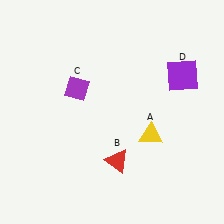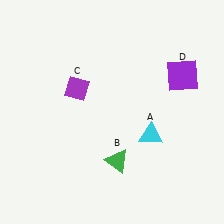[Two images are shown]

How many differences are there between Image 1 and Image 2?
There are 2 differences between the two images.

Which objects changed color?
A changed from yellow to cyan. B changed from red to green.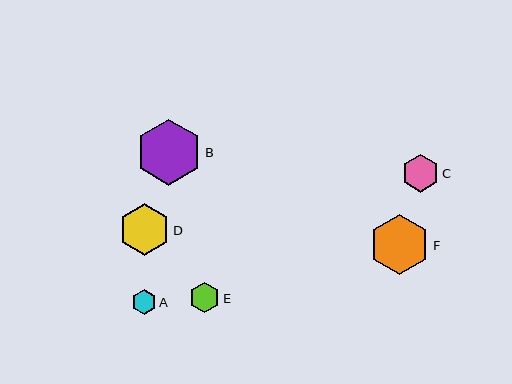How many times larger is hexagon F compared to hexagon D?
Hexagon F is approximately 1.2 times the size of hexagon D.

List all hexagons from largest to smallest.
From largest to smallest: B, F, D, C, E, A.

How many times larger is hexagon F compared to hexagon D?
Hexagon F is approximately 1.2 times the size of hexagon D.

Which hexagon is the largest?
Hexagon B is the largest with a size of approximately 66 pixels.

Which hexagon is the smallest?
Hexagon A is the smallest with a size of approximately 24 pixels.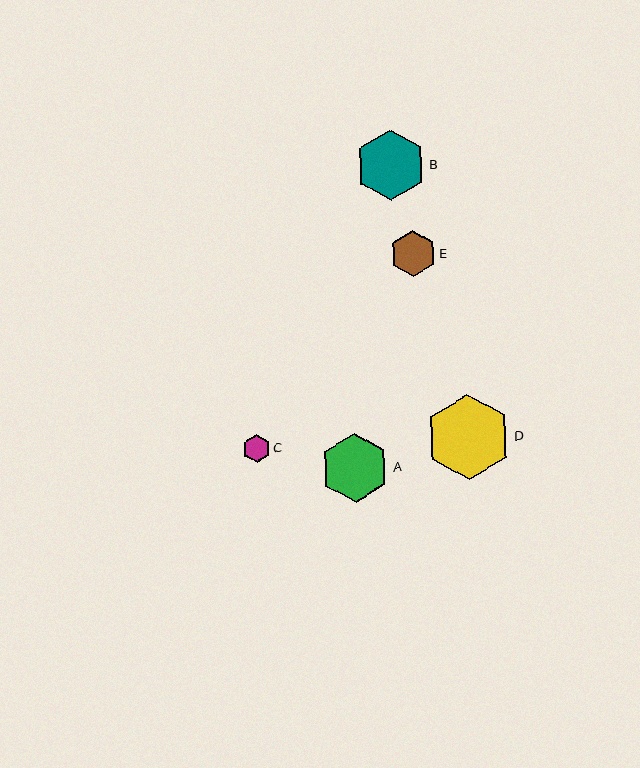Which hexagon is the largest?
Hexagon D is the largest with a size of approximately 86 pixels.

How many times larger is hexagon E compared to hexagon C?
Hexagon E is approximately 1.7 times the size of hexagon C.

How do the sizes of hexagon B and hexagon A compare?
Hexagon B and hexagon A are approximately the same size.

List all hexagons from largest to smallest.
From largest to smallest: D, B, A, E, C.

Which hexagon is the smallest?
Hexagon C is the smallest with a size of approximately 28 pixels.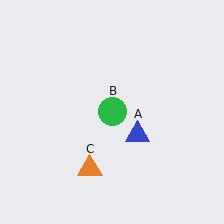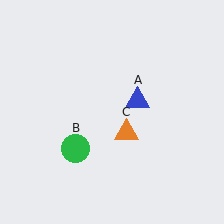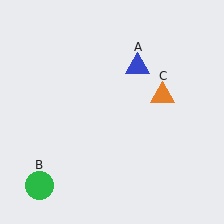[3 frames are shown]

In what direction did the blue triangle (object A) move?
The blue triangle (object A) moved up.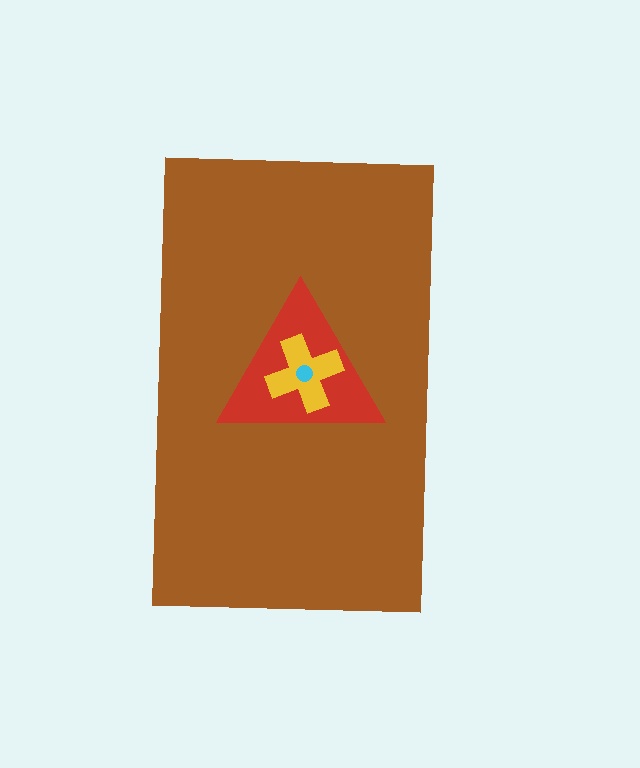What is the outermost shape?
The brown rectangle.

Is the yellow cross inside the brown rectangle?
Yes.